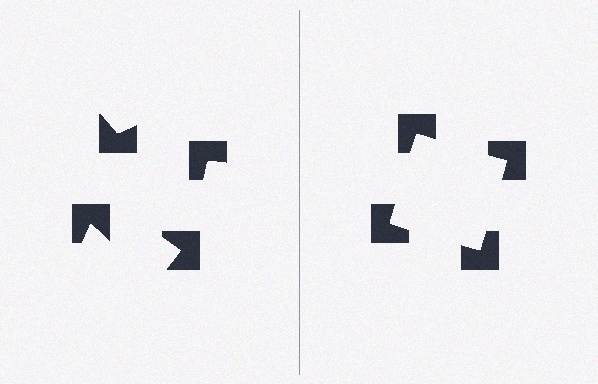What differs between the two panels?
The notched squares are positioned identically on both sides; only the wedge orientations differ. On the right they align to a square; on the left they are misaligned.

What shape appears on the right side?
An illusory square.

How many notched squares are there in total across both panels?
8 — 4 on each side.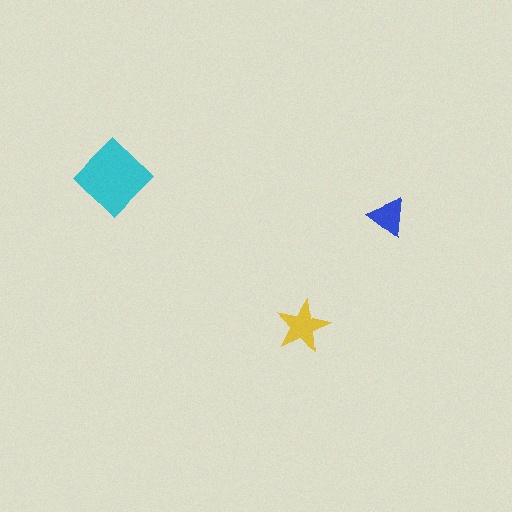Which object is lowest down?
The yellow star is bottommost.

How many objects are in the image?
There are 3 objects in the image.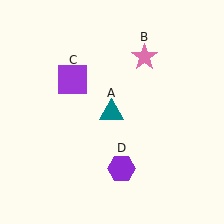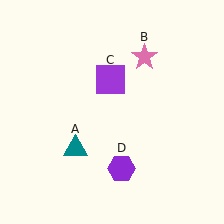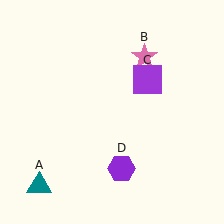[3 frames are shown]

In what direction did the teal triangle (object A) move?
The teal triangle (object A) moved down and to the left.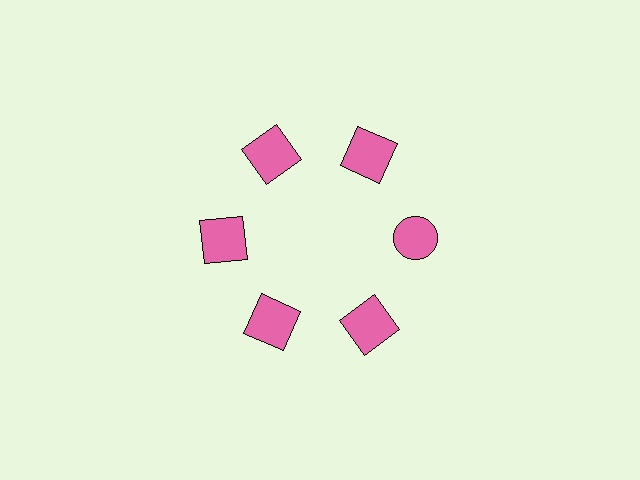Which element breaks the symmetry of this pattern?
The pink circle at roughly the 3 o'clock position breaks the symmetry. All other shapes are pink squares.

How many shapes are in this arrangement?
There are 6 shapes arranged in a ring pattern.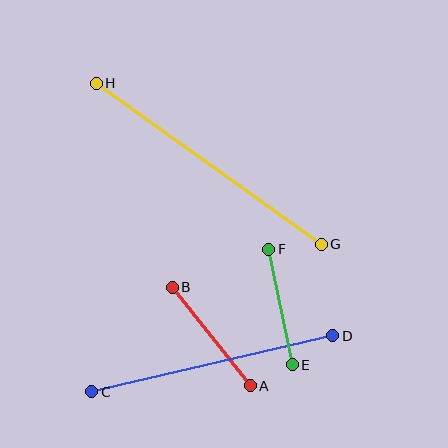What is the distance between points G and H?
The distance is approximately 277 pixels.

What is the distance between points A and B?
The distance is approximately 126 pixels.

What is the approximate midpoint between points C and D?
The midpoint is at approximately (212, 364) pixels.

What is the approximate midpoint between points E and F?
The midpoint is at approximately (280, 307) pixels.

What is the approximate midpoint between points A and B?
The midpoint is at approximately (211, 336) pixels.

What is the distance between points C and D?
The distance is approximately 247 pixels.